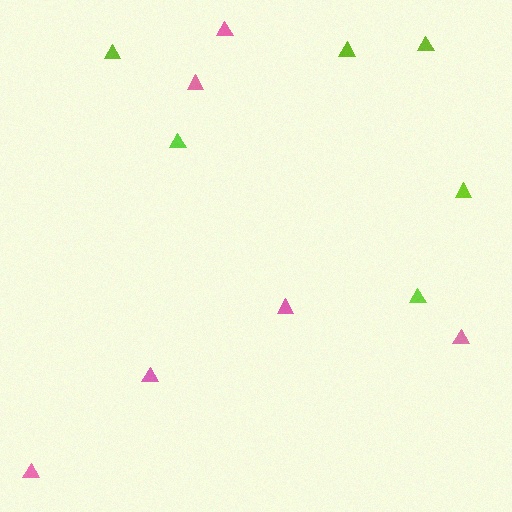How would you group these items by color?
There are 2 groups: one group of lime triangles (6) and one group of pink triangles (6).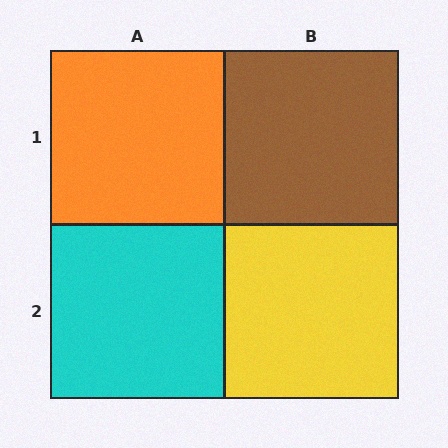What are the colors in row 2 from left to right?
Cyan, yellow.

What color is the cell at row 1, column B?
Brown.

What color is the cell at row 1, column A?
Orange.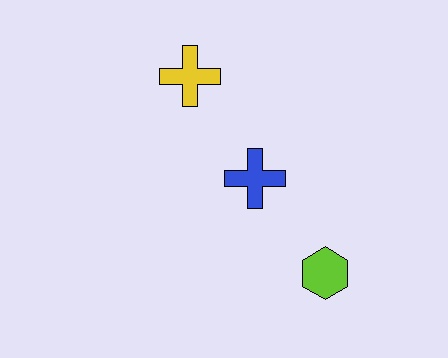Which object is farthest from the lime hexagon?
The yellow cross is farthest from the lime hexagon.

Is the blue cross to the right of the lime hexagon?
No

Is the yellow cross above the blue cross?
Yes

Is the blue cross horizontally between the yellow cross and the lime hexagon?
Yes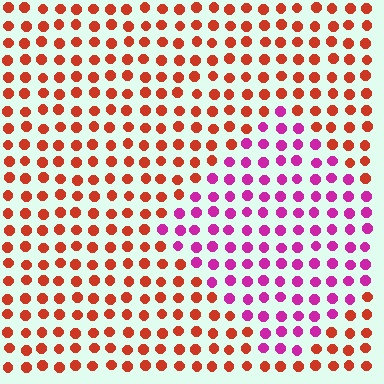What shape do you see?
I see a diamond.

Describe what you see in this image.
The image is filled with small red elements in a uniform arrangement. A diamond-shaped region is visible where the elements are tinted to a slightly different hue, forming a subtle color boundary.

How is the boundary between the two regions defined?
The boundary is defined purely by a slight shift in hue (about 54 degrees). Spacing, size, and orientation are identical on both sides.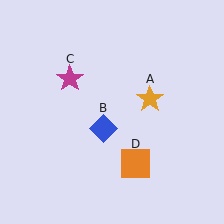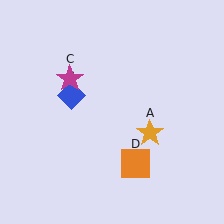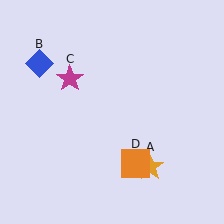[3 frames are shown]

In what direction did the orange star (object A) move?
The orange star (object A) moved down.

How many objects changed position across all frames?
2 objects changed position: orange star (object A), blue diamond (object B).